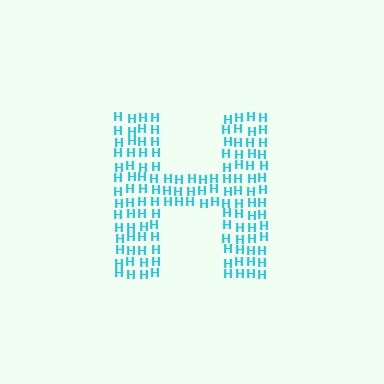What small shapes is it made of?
It is made of small letter H's.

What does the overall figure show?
The overall figure shows the letter H.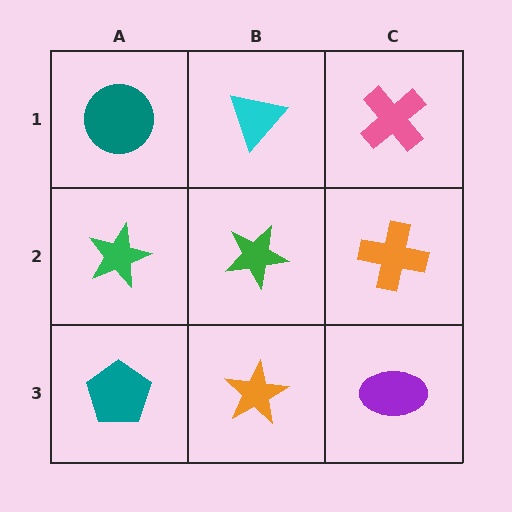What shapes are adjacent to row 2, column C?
A pink cross (row 1, column C), a purple ellipse (row 3, column C), a green star (row 2, column B).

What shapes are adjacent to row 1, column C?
An orange cross (row 2, column C), a cyan triangle (row 1, column B).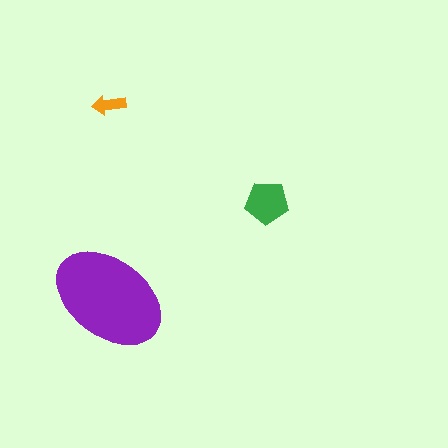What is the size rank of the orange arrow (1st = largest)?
3rd.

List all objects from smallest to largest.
The orange arrow, the green pentagon, the purple ellipse.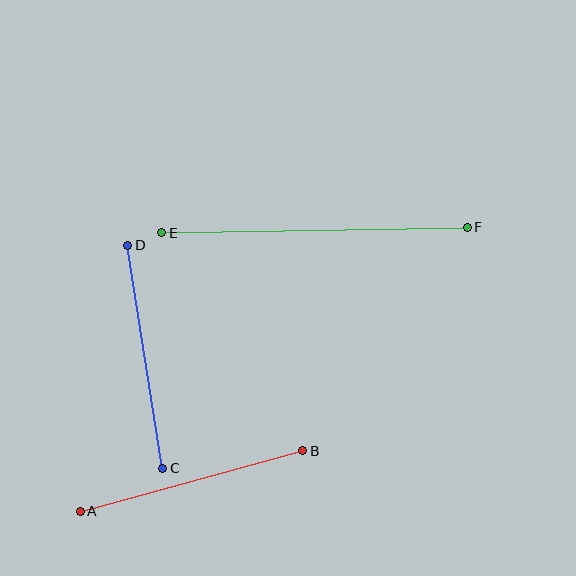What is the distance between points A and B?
The distance is approximately 231 pixels.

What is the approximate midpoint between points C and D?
The midpoint is at approximately (145, 357) pixels.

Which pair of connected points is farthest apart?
Points E and F are farthest apart.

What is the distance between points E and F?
The distance is approximately 305 pixels.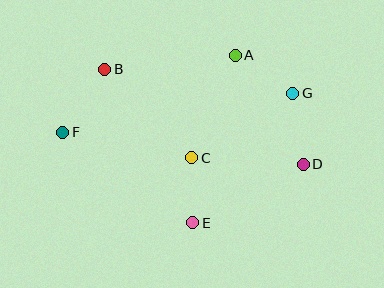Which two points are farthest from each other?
Points D and F are farthest from each other.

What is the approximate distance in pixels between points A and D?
The distance between A and D is approximately 129 pixels.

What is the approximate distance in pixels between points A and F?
The distance between A and F is approximately 189 pixels.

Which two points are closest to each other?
Points C and E are closest to each other.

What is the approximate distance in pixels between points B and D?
The distance between B and D is approximately 220 pixels.